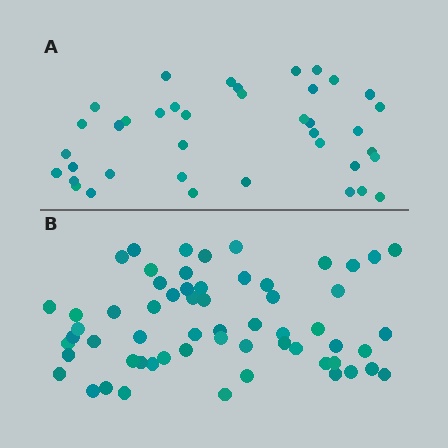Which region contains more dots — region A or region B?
Region B (the bottom region) has more dots.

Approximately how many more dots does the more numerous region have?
Region B has approximately 20 more dots than region A.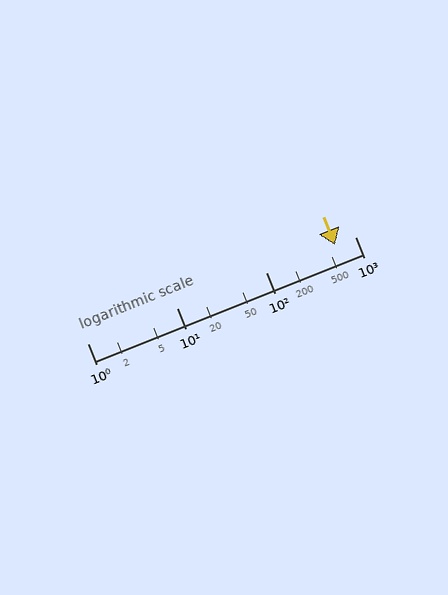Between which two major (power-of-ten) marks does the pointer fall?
The pointer is between 100 and 1000.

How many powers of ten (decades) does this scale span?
The scale spans 3 decades, from 1 to 1000.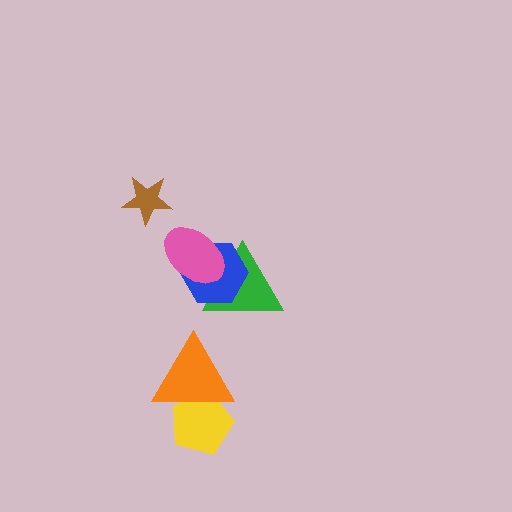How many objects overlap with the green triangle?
2 objects overlap with the green triangle.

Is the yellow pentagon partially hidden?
Yes, it is partially covered by another shape.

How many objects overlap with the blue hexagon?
2 objects overlap with the blue hexagon.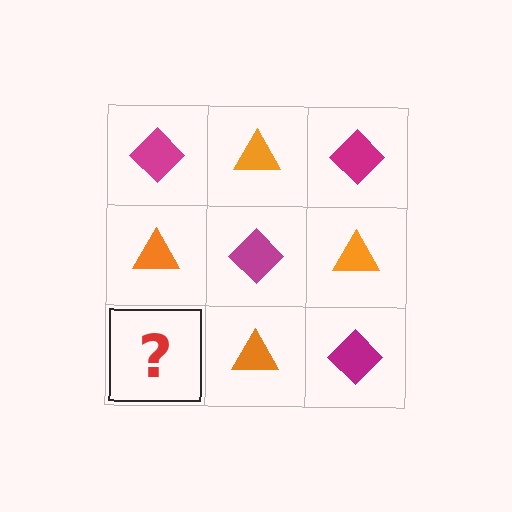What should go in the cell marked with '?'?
The missing cell should contain a magenta diamond.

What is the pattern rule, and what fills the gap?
The rule is that it alternates magenta diamond and orange triangle in a checkerboard pattern. The gap should be filled with a magenta diamond.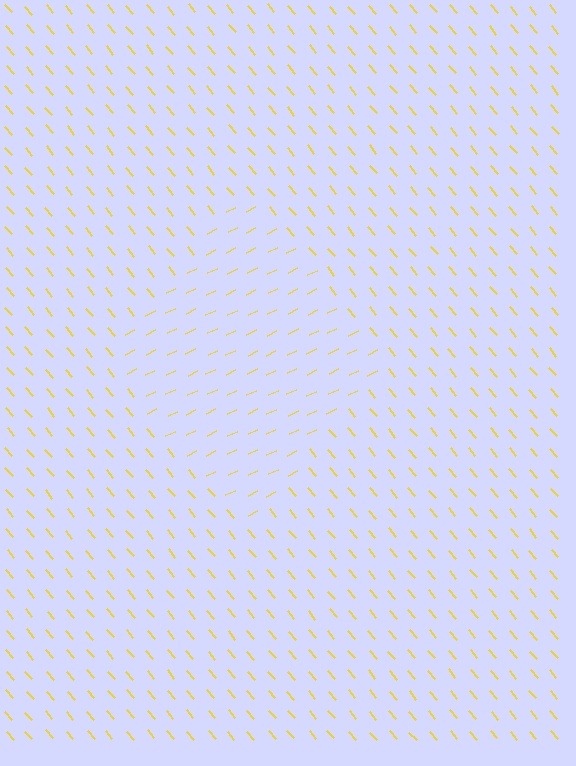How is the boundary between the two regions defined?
The boundary is defined purely by a change in line orientation (approximately 75 degrees difference). All lines are the same color and thickness.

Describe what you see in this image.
The image is filled with small yellow line segments. A diamond region in the image has lines oriented differently from the surrounding lines, creating a visible texture boundary.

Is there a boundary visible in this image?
Yes, there is a texture boundary formed by a change in line orientation.